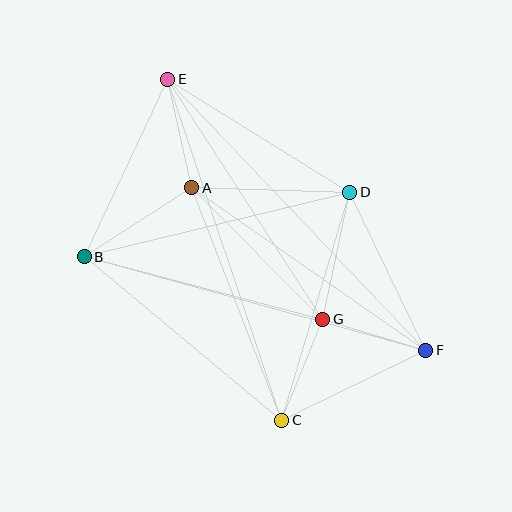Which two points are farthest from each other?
Points E and F are farthest from each other.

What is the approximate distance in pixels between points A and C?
The distance between A and C is approximately 249 pixels.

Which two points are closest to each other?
Points F and G are closest to each other.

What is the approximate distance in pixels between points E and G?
The distance between E and G is approximately 285 pixels.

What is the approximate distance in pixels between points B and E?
The distance between B and E is approximately 196 pixels.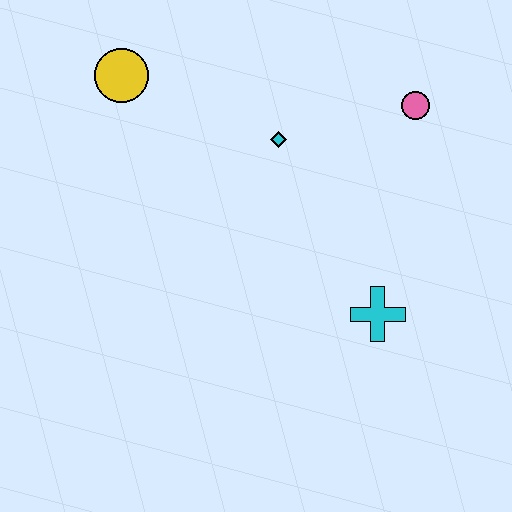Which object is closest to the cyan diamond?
The pink circle is closest to the cyan diamond.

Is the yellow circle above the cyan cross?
Yes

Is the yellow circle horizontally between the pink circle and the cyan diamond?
No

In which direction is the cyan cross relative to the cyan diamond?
The cyan cross is below the cyan diamond.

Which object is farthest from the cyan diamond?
The cyan cross is farthest from the cyan diamond.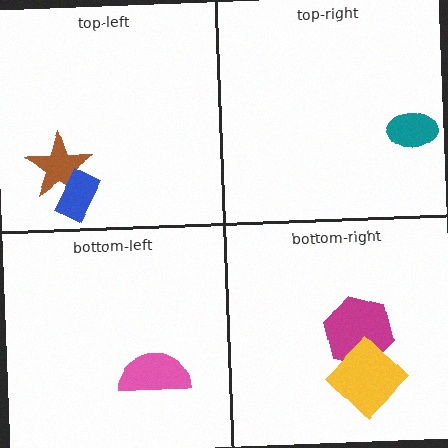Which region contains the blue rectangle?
The top-left region.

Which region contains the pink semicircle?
The bottom-left region.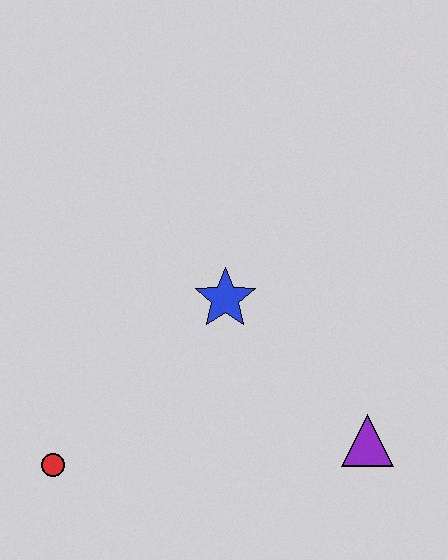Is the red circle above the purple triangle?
No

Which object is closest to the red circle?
The blue star is closest to the red circle.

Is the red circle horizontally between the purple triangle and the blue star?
No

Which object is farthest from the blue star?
The red circle is farthest from the blue star.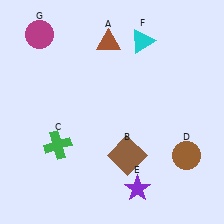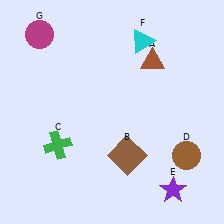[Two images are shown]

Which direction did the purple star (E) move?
The purple star (E) moved right.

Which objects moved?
The objects that moved are: the brown triangle (A), the purple star (E).